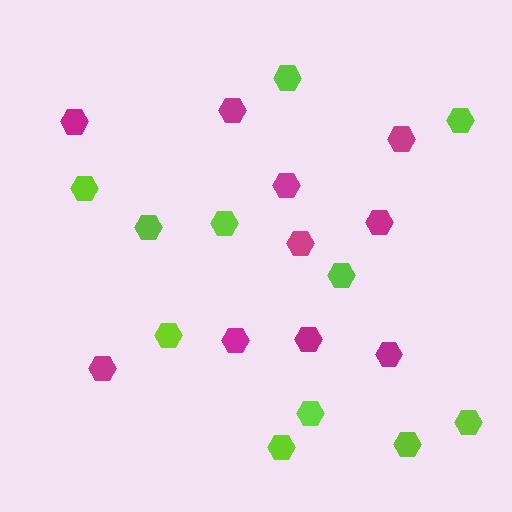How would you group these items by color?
There are 2 groups: one group of lime hexagons (11) and one group of magenta hexagons (10).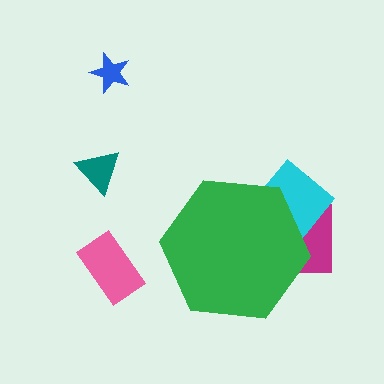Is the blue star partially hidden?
No, the blue star is fully visible.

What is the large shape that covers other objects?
A green hexagon.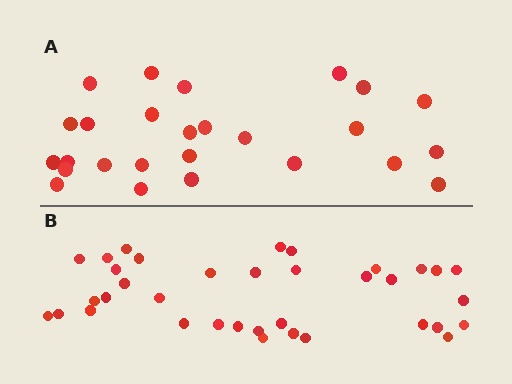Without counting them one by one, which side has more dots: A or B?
Region B (the bottom region) has more dots.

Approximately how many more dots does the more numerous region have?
Region B has roughly 10 or so more dots than region A.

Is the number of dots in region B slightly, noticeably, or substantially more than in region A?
Region B has noticeably more, but not dramatically so. The ratio is roughly 1.4 to 1.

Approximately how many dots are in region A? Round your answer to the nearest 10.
About 30 dots. (The exact count is 26, which rounds to 30.)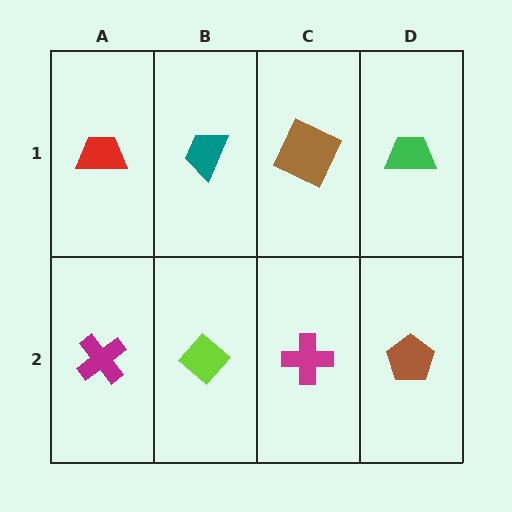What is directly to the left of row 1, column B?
A red trapezoid.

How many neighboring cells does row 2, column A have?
2.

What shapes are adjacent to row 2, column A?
A red trapezoid (row 1, column A), a lime diamond (row 2, column B).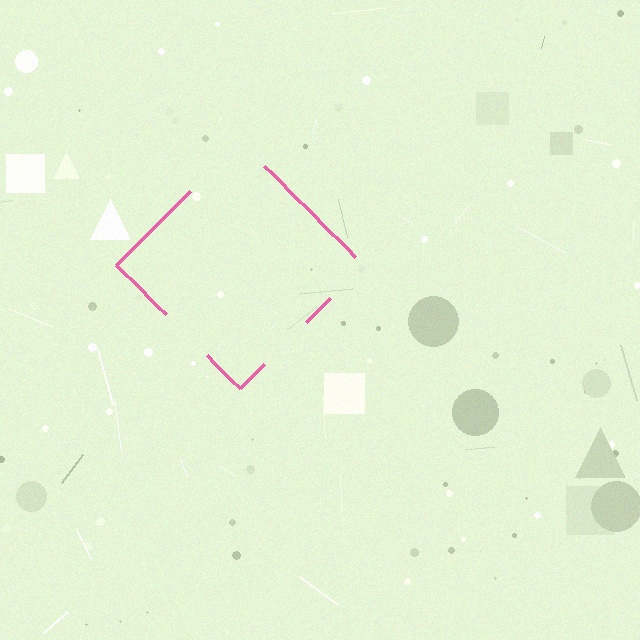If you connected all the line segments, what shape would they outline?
They would outline a diamond.